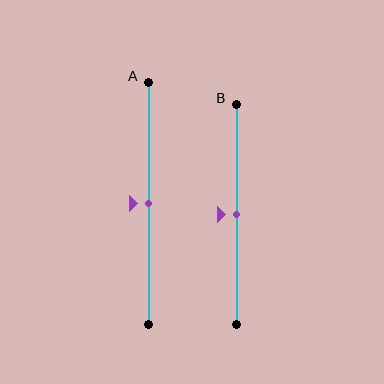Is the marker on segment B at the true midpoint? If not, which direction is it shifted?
Yes, the marker on segment B is at the true midpoint.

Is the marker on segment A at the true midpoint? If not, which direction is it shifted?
Yes, the marker on segment A is at the true midpoint.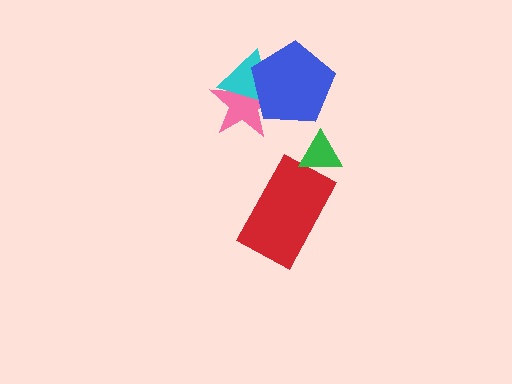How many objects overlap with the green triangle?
1 object overlaps with the green triangle.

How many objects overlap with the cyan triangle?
2 objects overlap with the cyan triangle.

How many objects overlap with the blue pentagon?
2 objects overlap with the blue pentagon.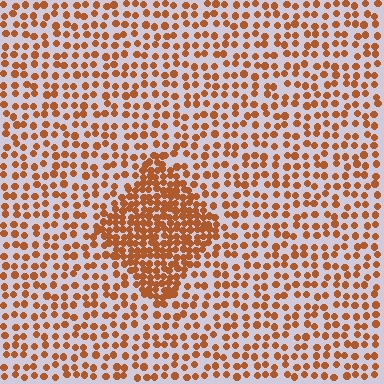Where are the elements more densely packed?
The elements are more densely packed inside the diamond boundary.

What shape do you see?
I see a diamond.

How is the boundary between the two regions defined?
The boundary is defined by a change in element density (approximately 2.3x ratio). All elements are the same color, size, and shape.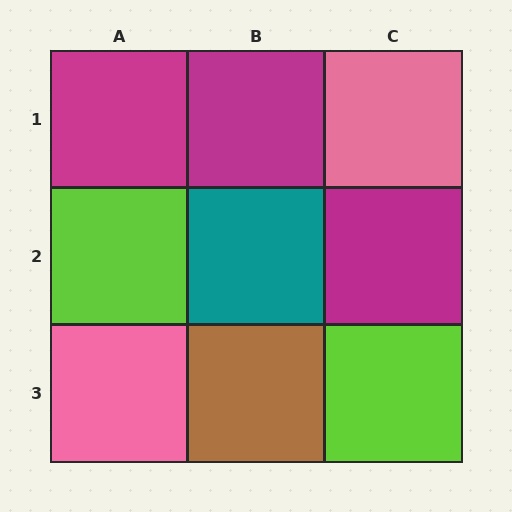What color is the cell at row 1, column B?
Magenta.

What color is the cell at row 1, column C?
Pink.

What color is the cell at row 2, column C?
Magenta.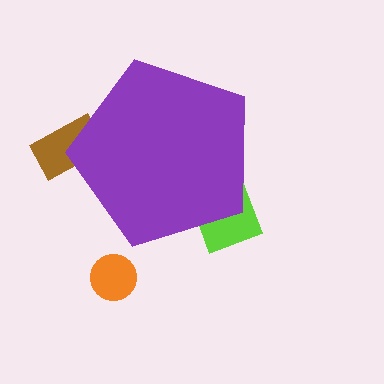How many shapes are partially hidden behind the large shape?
2 shapes are partially hidden.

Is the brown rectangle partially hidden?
Yes, the brown rectangle is partially hidden behind the purple pentagon.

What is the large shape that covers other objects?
A purple pentagon.